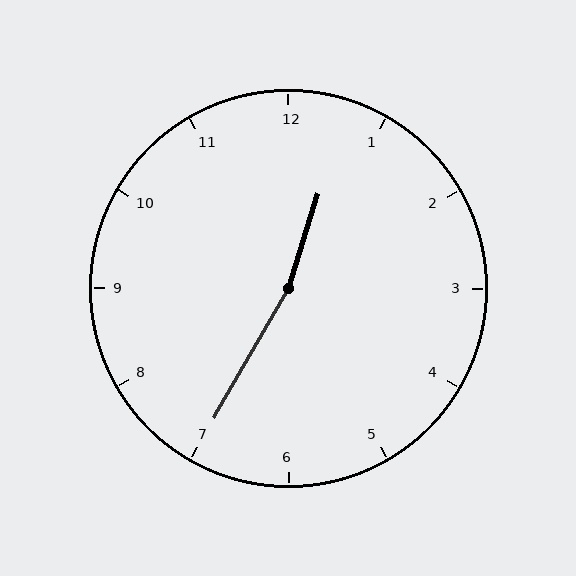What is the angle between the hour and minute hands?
Approximately 168 degrees.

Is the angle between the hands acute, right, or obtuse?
It is obtuse.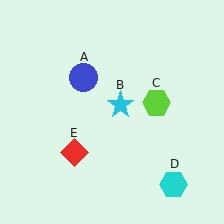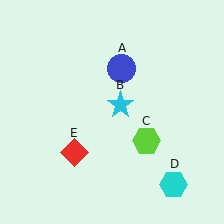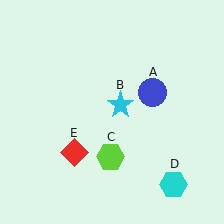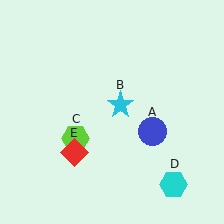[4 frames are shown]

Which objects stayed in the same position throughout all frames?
Cyan star (object B) and cyan hexagon (object D) and red diamond (object E) remained stationary.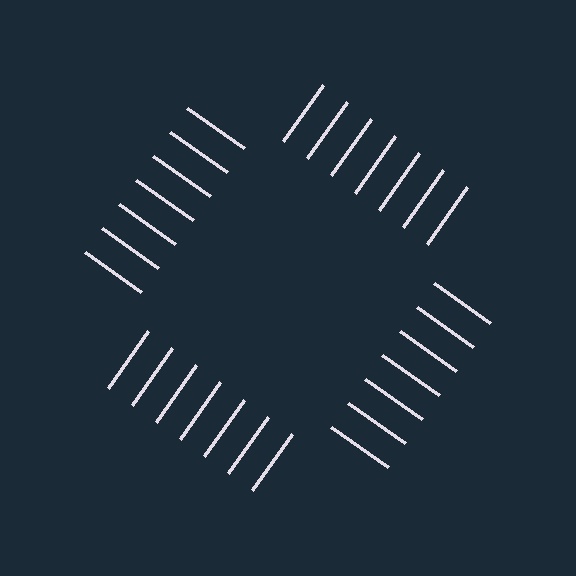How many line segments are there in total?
28 — 7 along each of the 4 edges.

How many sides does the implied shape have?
4 sides — the line-ends trace a square.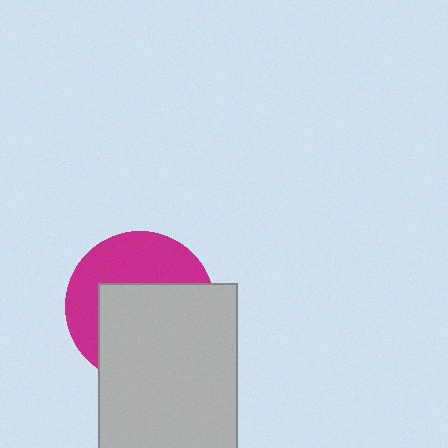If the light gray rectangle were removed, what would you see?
You would see the complete magenta circle.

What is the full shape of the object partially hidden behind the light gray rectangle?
The partially hidden object is a magenta circle.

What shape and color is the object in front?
The object in front is a light gray rectangle.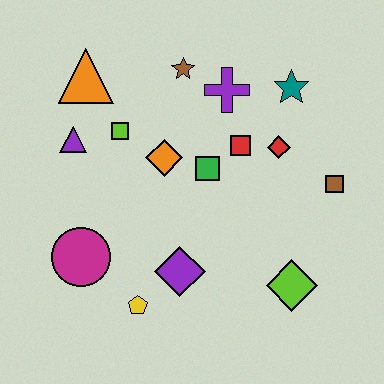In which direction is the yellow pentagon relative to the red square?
The yellow pentagon is below the red square.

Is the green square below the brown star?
Yes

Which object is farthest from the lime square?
The lime diamond is farthest from the lime square.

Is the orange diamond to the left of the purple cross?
Yes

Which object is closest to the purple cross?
The brown star is closest to the purple cross.